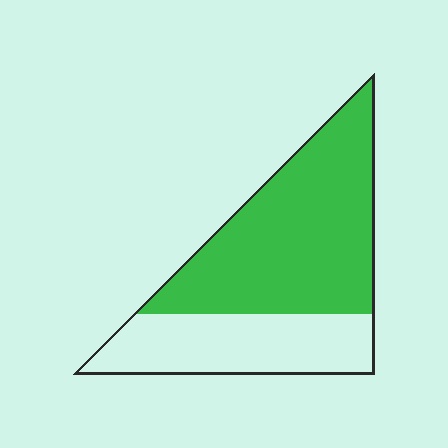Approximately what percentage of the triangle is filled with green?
Approximately 65%.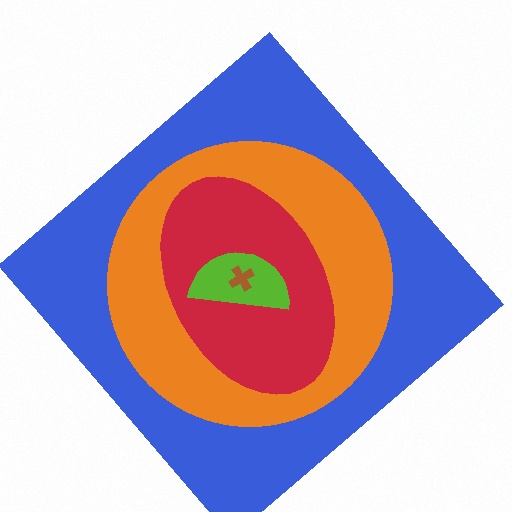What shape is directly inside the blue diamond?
The orange circle.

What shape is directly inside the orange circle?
The red ellipse.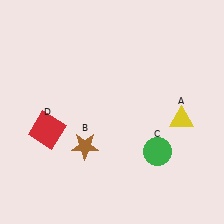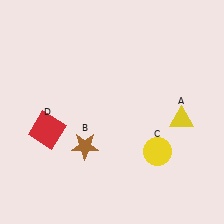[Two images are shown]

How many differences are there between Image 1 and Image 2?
There is 1 difference between the two images.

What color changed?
The circle (C) changed from green in Image 1 to yellow in Image 2.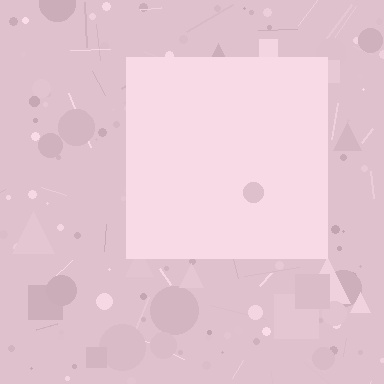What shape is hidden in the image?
A square is hidden in the image.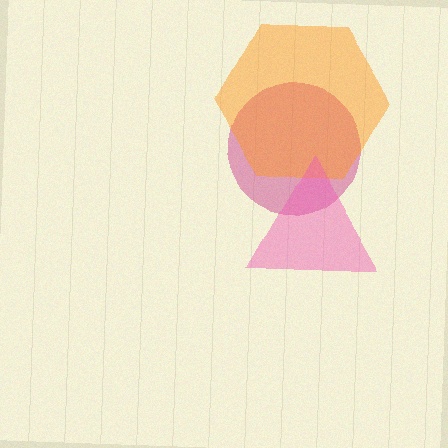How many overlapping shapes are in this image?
There are 3 overlapping shapes in the image.